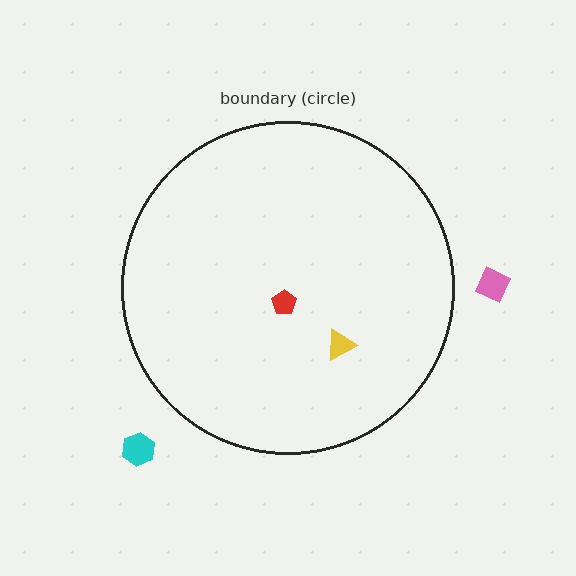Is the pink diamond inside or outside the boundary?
Outside.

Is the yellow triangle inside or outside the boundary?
Inside.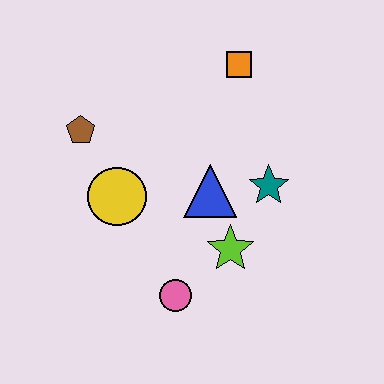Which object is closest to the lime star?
The blue triangle is closest to the lime star.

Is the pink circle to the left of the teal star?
Yes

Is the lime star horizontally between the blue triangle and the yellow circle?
No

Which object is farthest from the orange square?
The pink circle is farthest from the orange square.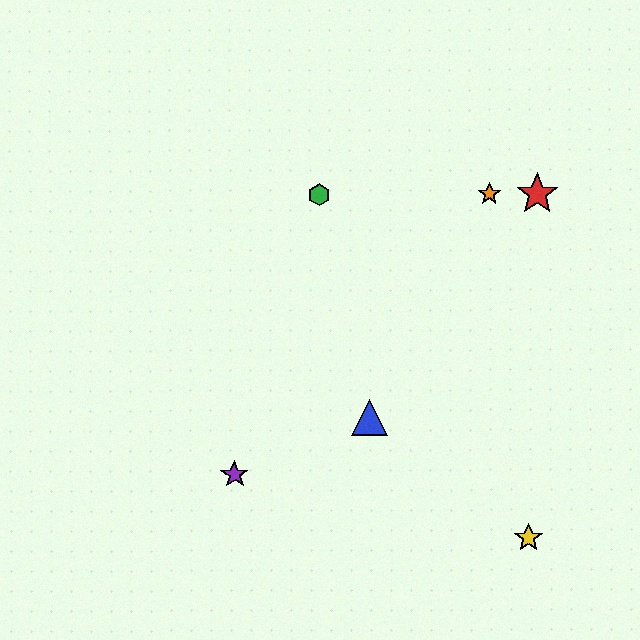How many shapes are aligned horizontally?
3 shapes (the red star, the green hexagon, the orange star) are aligned horizontally.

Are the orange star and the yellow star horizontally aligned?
No, the orange star is at y≈194 and the yellow star is at y≈538.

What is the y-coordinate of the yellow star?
The yellow star is at y≈538.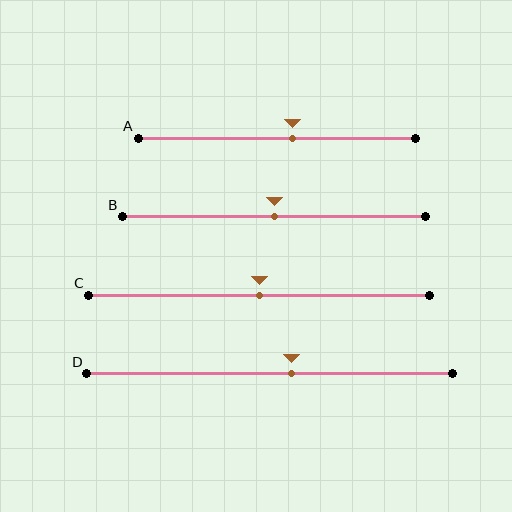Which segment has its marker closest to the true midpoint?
Segment B has its marker closest to the true midpoint.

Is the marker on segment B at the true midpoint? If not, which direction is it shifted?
Yes, the marker on segment B is at the true midpoint.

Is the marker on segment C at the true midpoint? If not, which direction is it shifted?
Yes, the marker on segment C is at the true midpoint.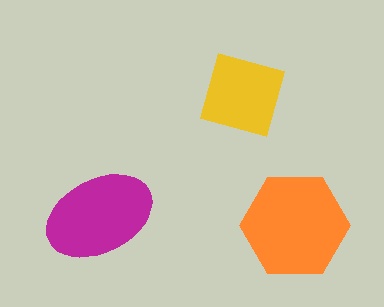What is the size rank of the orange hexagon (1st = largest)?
1st.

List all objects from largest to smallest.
The orange hexagon, the magenta ellipse, the yellow square.